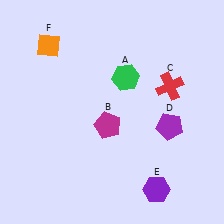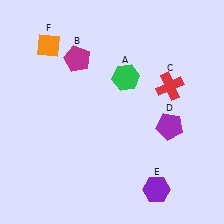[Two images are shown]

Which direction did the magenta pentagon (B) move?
The magenta pentagon (B) moved up.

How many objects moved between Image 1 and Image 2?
1 object moved between the two images.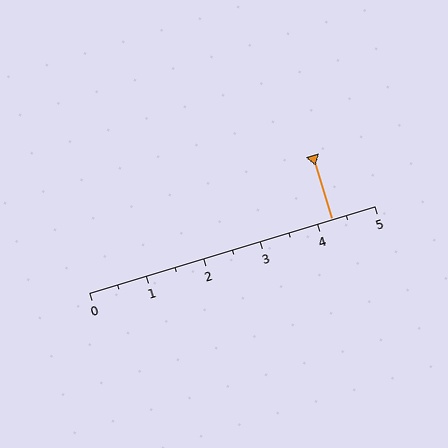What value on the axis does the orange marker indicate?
The marker indicates approximately 4.2.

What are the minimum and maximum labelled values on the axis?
The axis runs from 0 to 5.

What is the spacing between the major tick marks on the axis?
The major ticks are spaced 1 apart.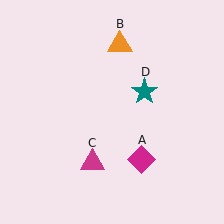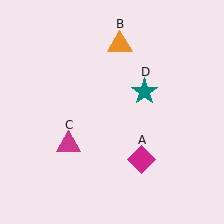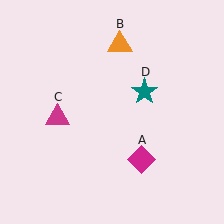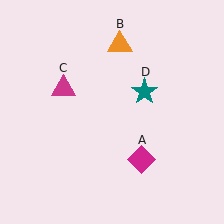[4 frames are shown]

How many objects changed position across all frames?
1 object changed position: magenta triangle (object C).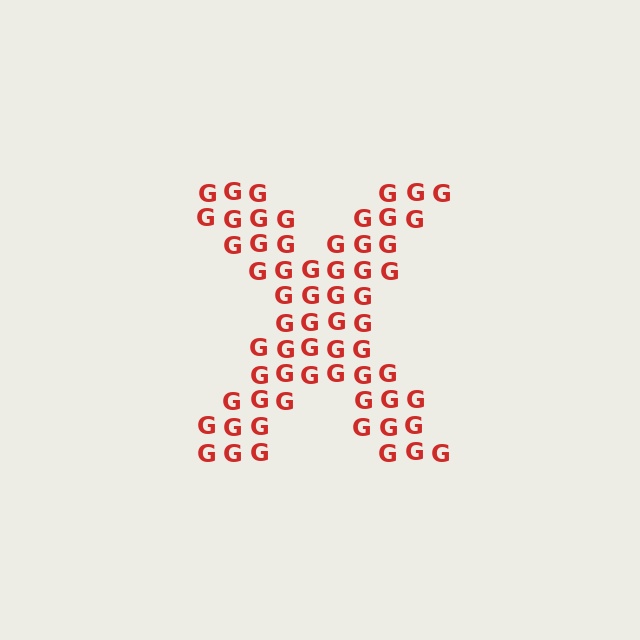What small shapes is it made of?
It is made of small letter G's.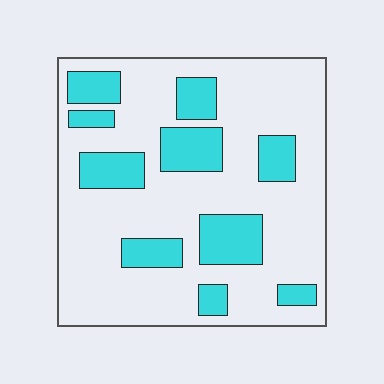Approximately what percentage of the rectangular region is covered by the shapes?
Approximately 25%.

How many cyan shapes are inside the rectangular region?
10.